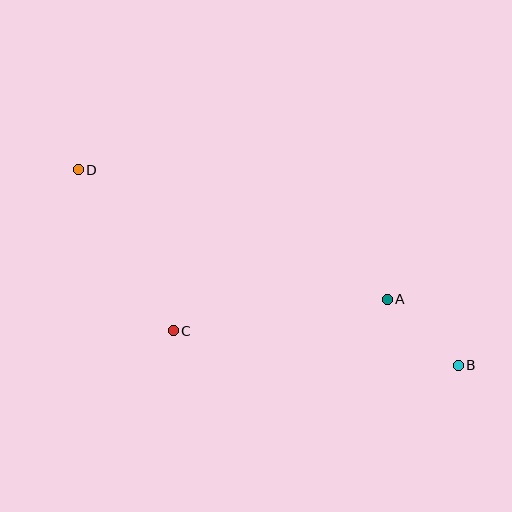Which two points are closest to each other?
Points A and B are closest to each other.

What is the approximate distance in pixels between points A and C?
The distance between A and C is approximately 216 pixels.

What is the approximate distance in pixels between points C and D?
The distance between C and D is approximately 187 pixels.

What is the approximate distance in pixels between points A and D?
The distance between A and D is approximately 335 pixels.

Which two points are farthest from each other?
Points B and D are farthest from each other.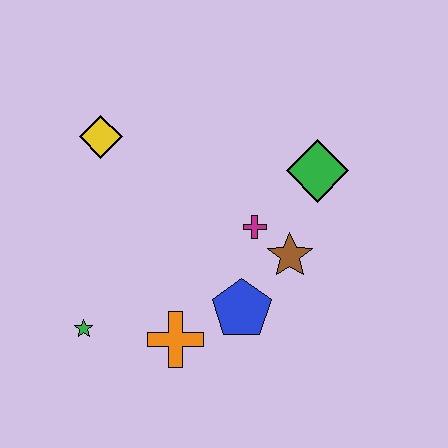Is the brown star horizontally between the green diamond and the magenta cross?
Yes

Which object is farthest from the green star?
The green diamond is farthest from the green star.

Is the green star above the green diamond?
No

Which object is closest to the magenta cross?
The brown star is closest to the magenta cross.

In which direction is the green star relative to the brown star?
The green star is to the left of the brown star.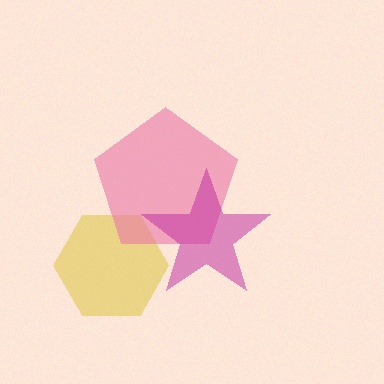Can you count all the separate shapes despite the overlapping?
Yes, there are 3 separate shapes.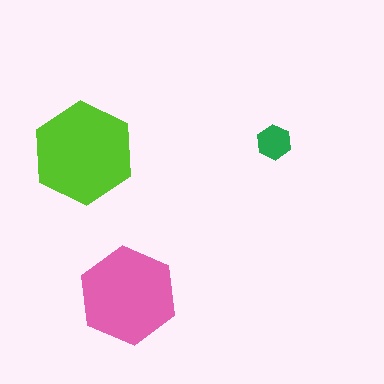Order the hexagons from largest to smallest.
the lime one, the pink one, the green one.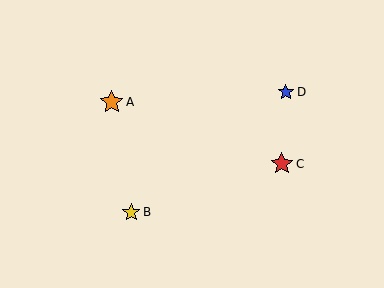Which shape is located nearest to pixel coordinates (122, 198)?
The yellow star (labeled B) at (132, 212) is nearest to that location.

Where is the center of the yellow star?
The center of the yellow star is at (132, 212).